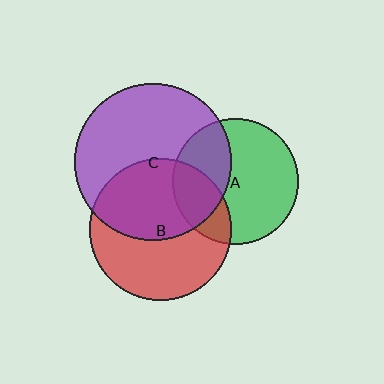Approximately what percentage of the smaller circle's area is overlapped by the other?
Approximately 50%.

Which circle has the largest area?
Circle C (purple).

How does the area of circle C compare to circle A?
Approximately 1.6 times.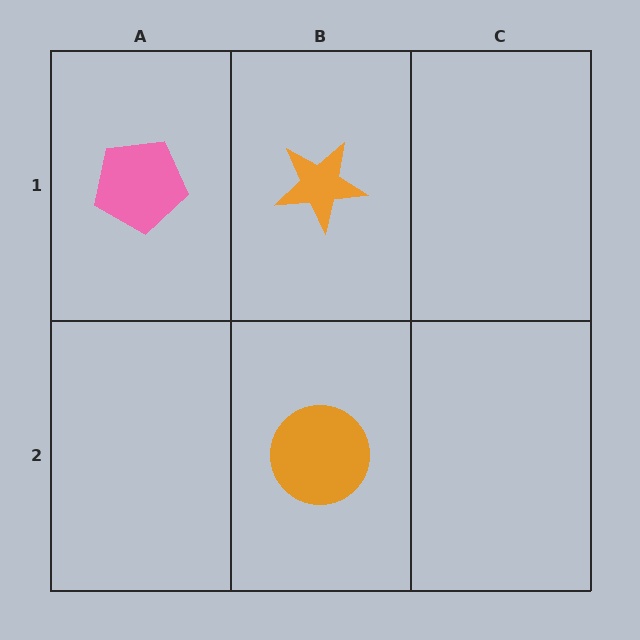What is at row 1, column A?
A pink pentagon.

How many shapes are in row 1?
2 shapes.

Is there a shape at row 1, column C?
No, that cell is empty.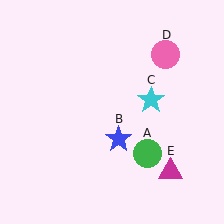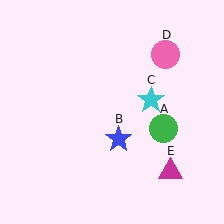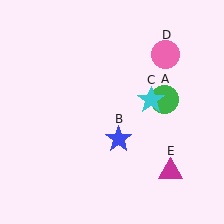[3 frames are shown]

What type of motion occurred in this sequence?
The green circle (object A) rotated counterclockwise around the center of the scene.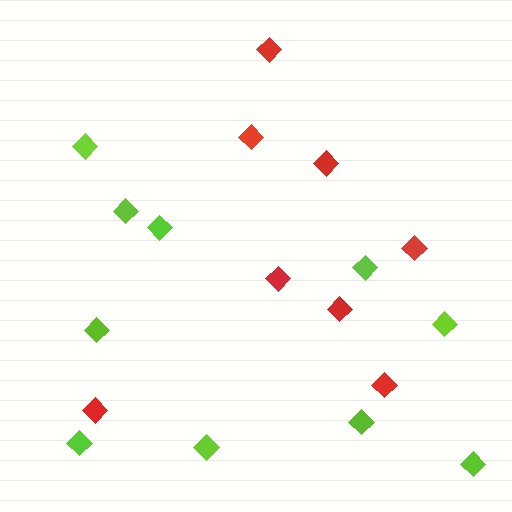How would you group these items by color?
There are 2 groups: one group of red diamonds (8) and one group of lime diamonds (10).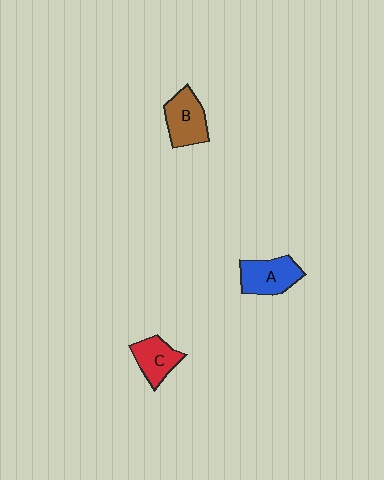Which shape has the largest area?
Shape A (blue).